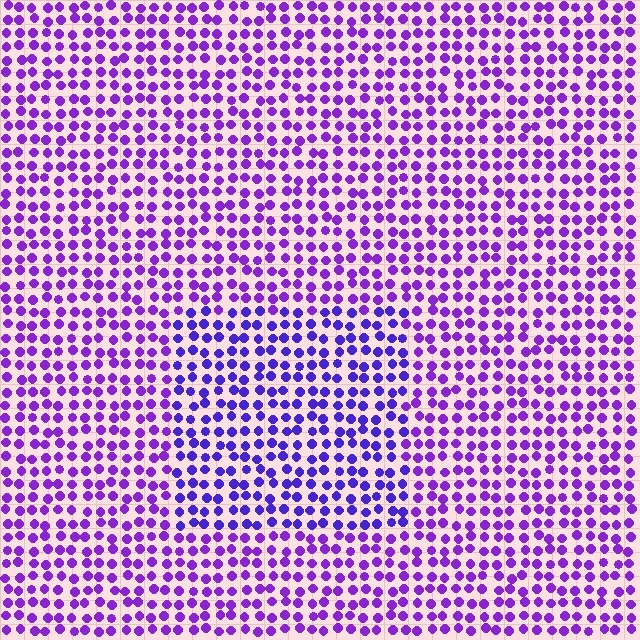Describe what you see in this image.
The image is filled with small purple elements in a uniform arrangement. A rectangle-shaped region is visible where the elements are tinted to a slightly different hue, forming a subtle color boundary.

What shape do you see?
I see a rectangle.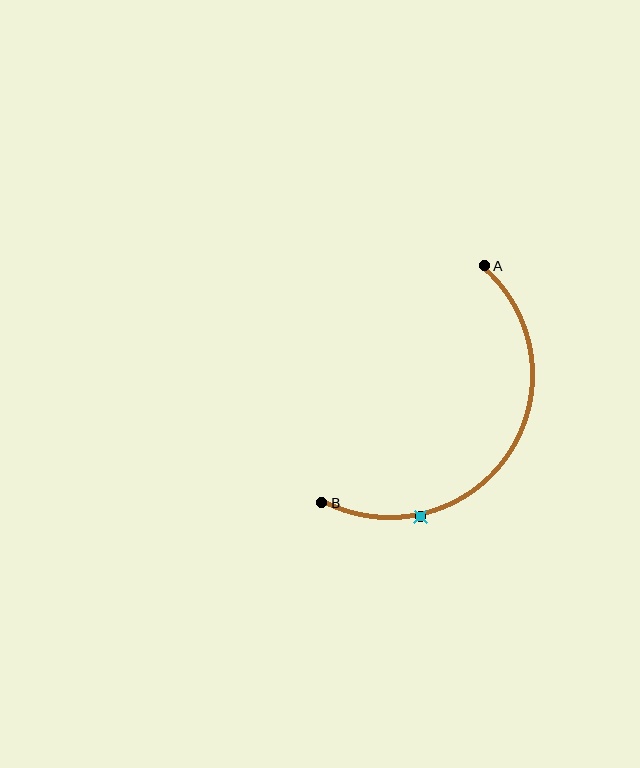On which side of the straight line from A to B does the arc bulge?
The arc bulges below and to the right of the straight line connecting A and B.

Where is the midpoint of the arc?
The arc midpoint is the point on the curve farthest from the straight line joining A and B. It sits below and to the right of that line.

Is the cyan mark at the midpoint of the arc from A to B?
No. The cyan mark lies on the arc but is closer to endpoint B. The arc midpoint would be at the point on the curve equidistant along the arc from both A and B.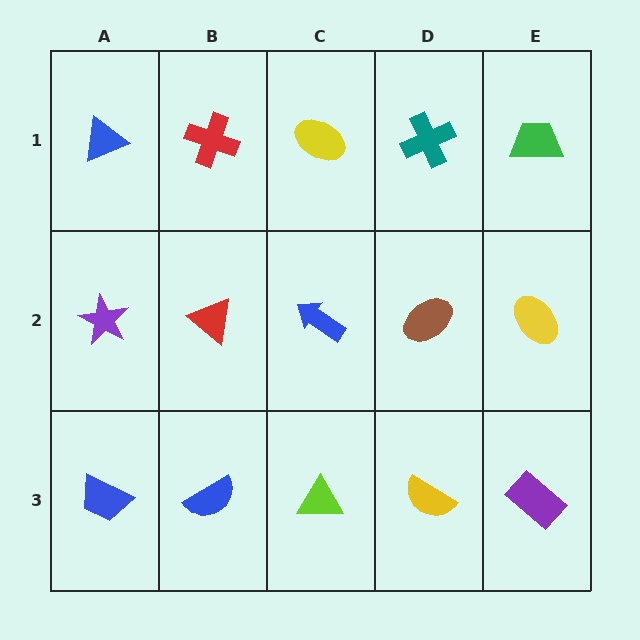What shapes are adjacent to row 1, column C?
A blue arrow (row 2, column C), a red cross (row 1, column B), a teal cross (row 1, column D).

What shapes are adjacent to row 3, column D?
A brown ellipse (row 2, column D), a lime triangle (row 3, column C), a purple rectangle (row 3, column E).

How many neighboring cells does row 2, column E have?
3.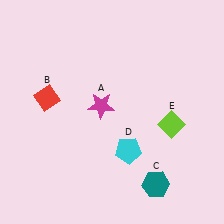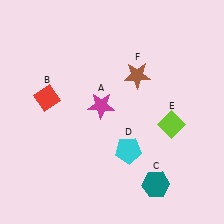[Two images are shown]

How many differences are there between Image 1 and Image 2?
There is 1 difference between the two images.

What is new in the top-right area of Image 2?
A brown star (F) was added in the top-right area of Image 2.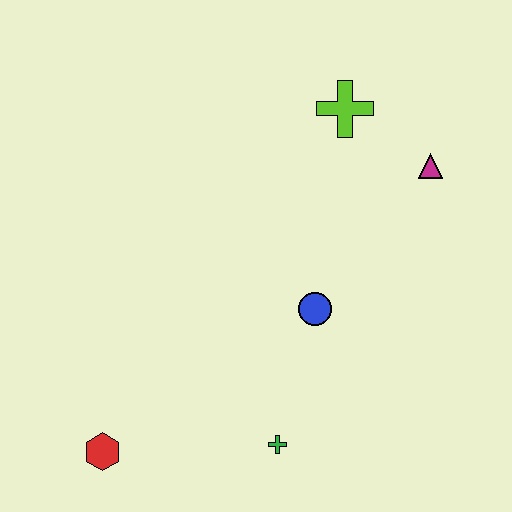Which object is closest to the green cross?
The blue circle is closest to the green cross.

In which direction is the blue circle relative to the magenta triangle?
The blue circle is below the magenta triangle.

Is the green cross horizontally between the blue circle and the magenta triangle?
No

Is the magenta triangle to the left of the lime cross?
No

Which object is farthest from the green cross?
The lime cross is farthest from the green cross.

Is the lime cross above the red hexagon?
Yes